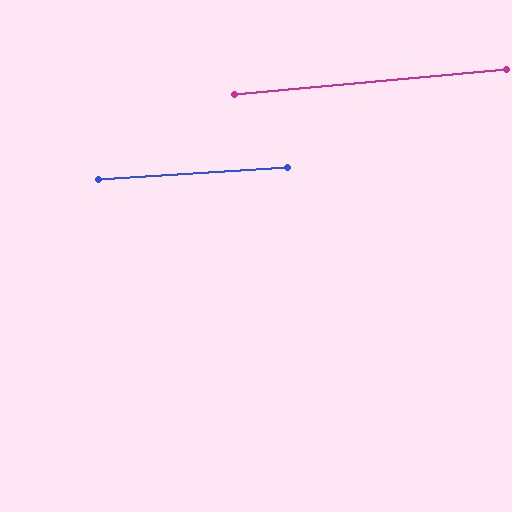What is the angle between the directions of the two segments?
Approximately 2 degrees.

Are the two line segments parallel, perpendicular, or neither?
Parallel — their directions differ by only 1.7°.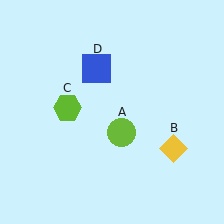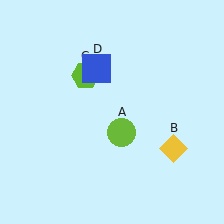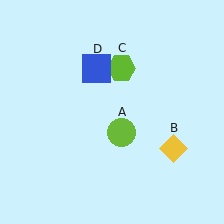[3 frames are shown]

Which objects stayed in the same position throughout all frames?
Lime circle (object A) and yellow diamond (object B) and blue square (object D) remained stationary.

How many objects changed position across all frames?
1 object changed position: lime hexagon (object C).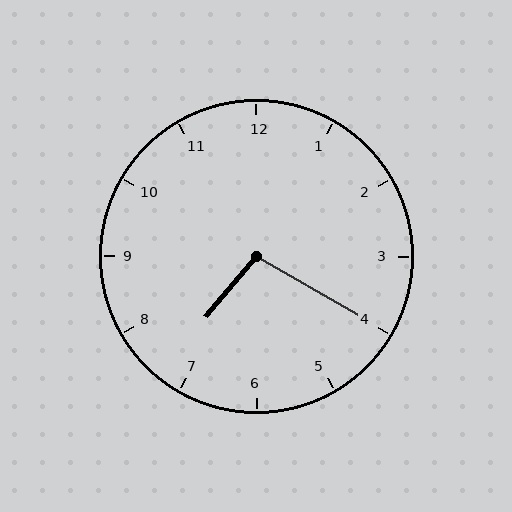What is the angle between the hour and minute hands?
Approximately 100 degrees.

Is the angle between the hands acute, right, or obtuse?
It is obtuse.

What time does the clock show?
7:20.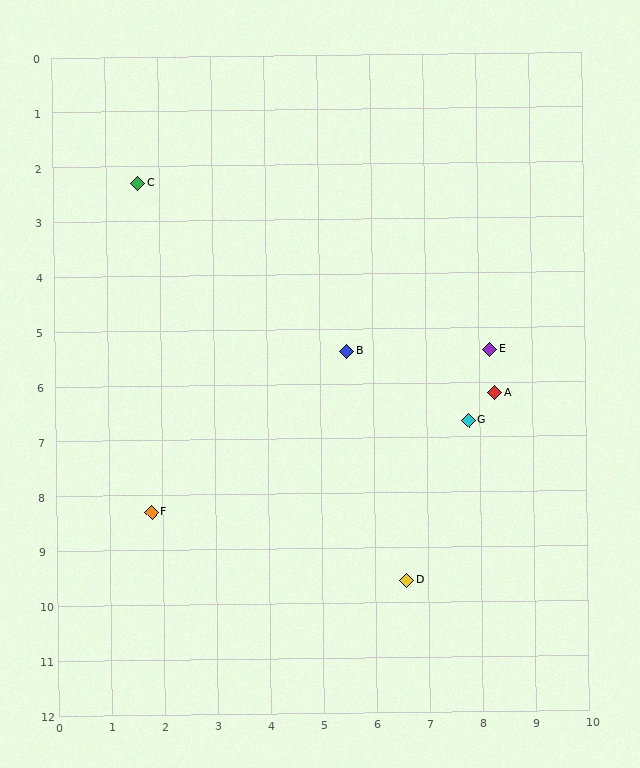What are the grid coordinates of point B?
Point B is at approximately (5.5, 5.4).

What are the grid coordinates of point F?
Point F is at approximately (1.8, 8.3).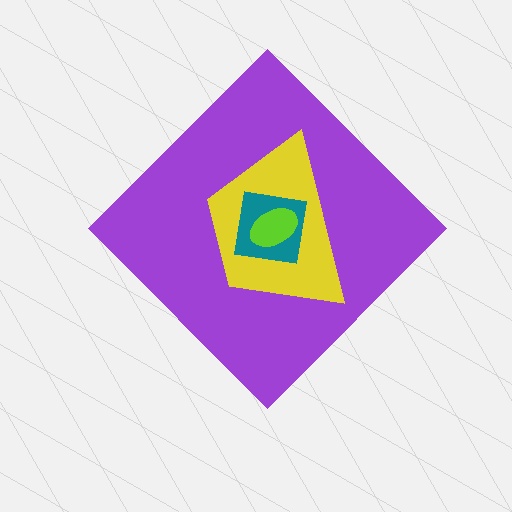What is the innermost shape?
The lime ellipse.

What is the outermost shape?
The purple diamond.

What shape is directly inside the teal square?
The lime ellipse.